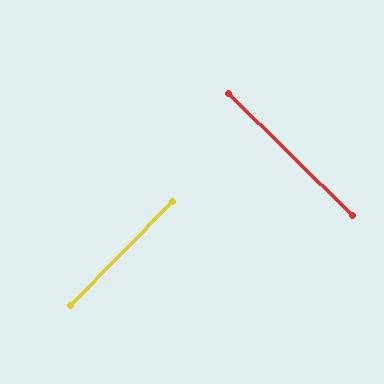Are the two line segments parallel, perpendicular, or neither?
Perpendicular — they meet at approximately 90°.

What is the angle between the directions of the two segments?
Approximately 90 degrees.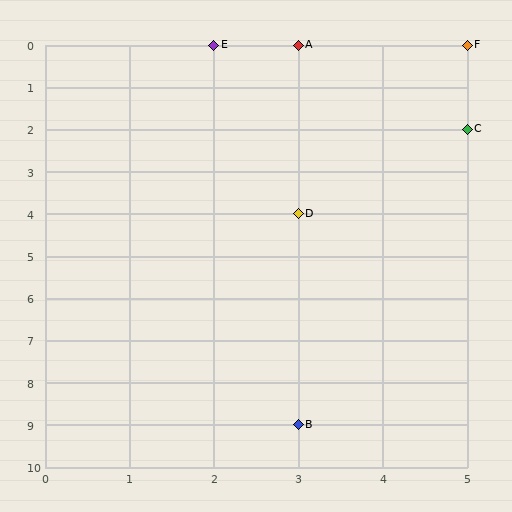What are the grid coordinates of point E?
Point E is at grid coordinates (2, 0).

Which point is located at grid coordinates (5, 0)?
Point F is at (5, 0).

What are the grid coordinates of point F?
Point F is at grid coordinates (5, 0).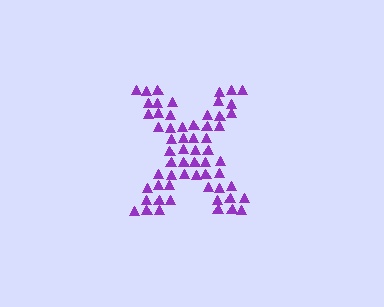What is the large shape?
The large shape is the letter X.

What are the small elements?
The small elements are triangles.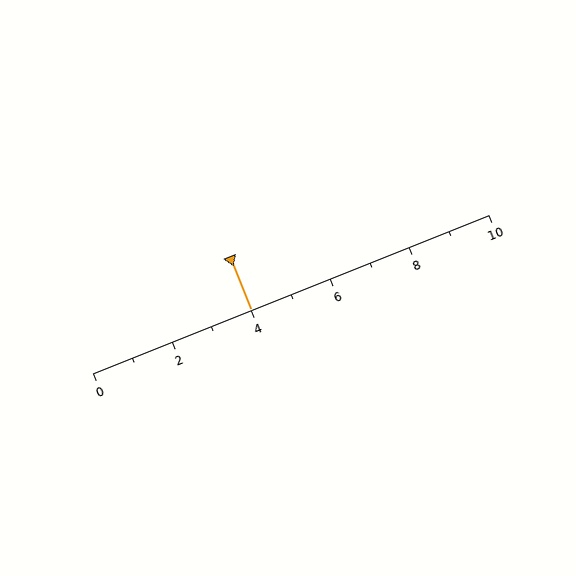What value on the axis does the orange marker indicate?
The marker indicates approximately 4.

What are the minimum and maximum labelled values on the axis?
The axis runs from 0 to 10.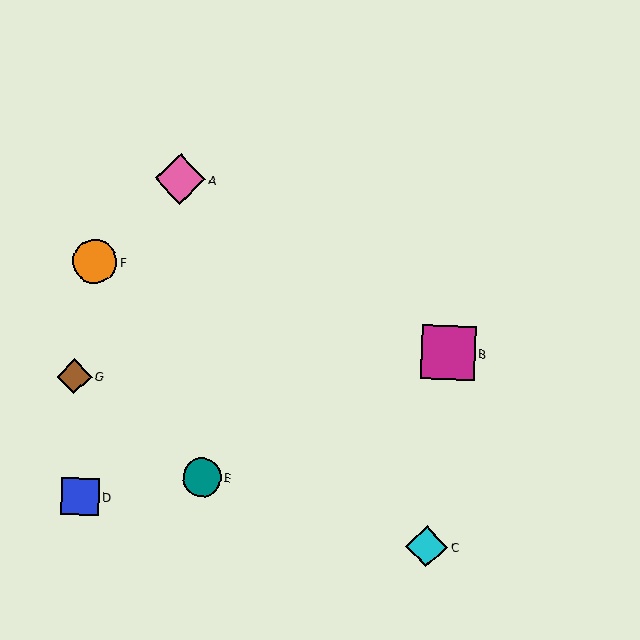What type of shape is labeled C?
Shape C is a cyan diamond.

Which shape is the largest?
The magenta square (labeled B) is the largest.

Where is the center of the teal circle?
The center of the teal circle is at (202, 477).